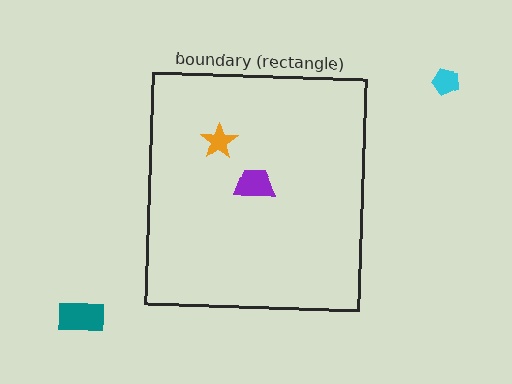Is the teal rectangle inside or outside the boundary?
Outside.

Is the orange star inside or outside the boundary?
Inside.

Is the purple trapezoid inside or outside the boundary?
Inside.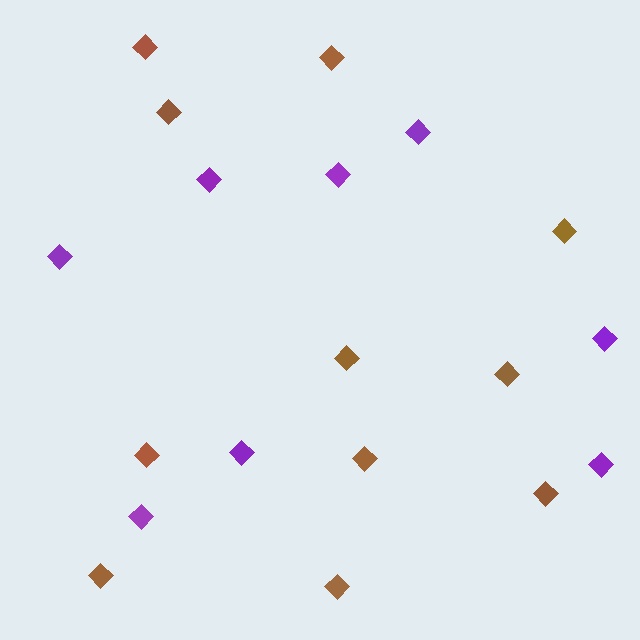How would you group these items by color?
There are 2 groups: one group of brown diamonds (11) and one group of purple diamonds (8).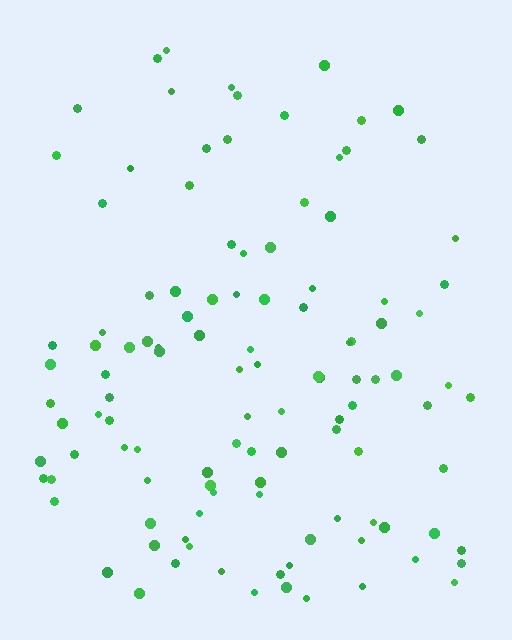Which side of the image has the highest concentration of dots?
The bottom.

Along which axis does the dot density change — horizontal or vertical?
Vertical.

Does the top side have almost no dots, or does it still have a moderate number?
Still a moderate number, just noticeably fewer than the bottom.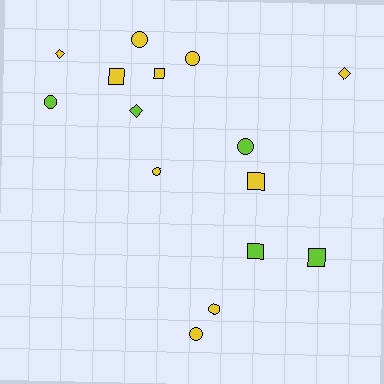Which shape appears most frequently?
Circle, with 7 objects.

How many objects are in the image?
There are 15 objects.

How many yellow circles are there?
There are 5 yellow circles.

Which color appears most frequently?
Yellow, with 10 objects.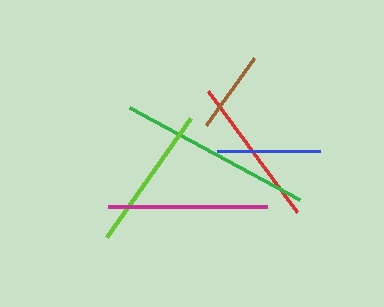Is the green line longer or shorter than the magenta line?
The green line is longer than the magenta line.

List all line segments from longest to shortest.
From longest to shortest: green, magenta, red, lime, blue, brown.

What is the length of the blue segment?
The blue segment is approximately 103 pixels long.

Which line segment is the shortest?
The brown line is the shortest at approximately 82 pixels.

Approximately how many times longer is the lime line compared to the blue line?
The lime line is approximately 1.4 times the length of the blue line.